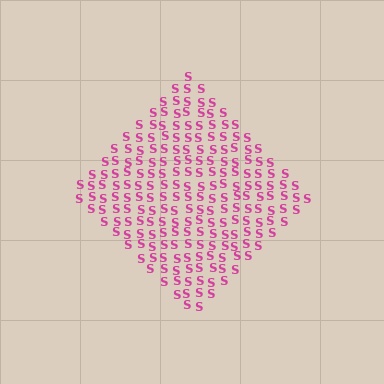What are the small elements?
The small elements are letter S's.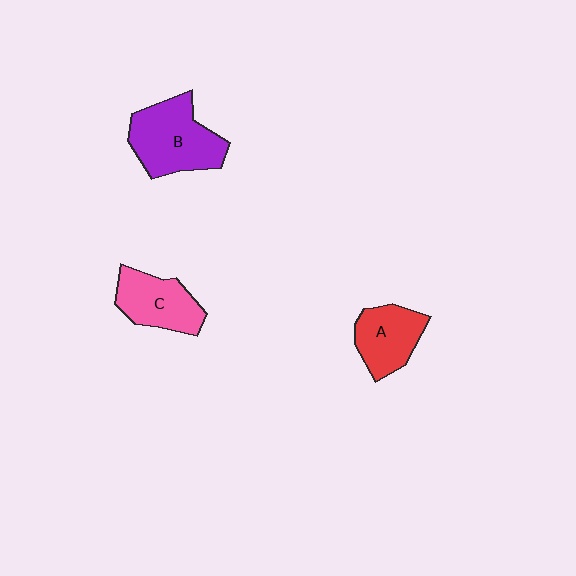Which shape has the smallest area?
Shape A (red).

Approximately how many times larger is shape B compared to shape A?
Approximately 1.5 times.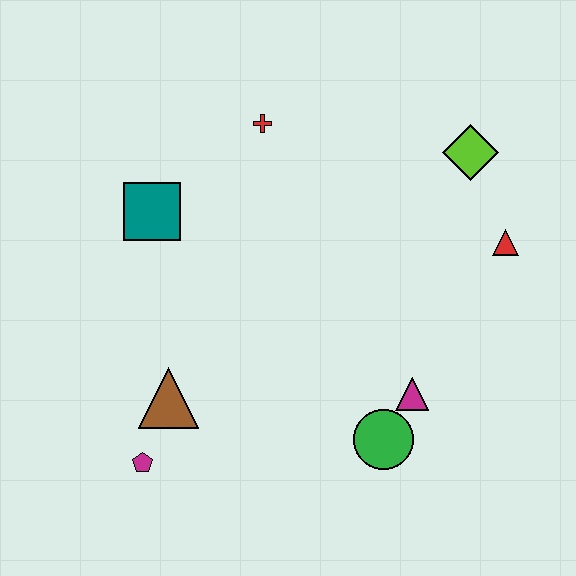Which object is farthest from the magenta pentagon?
The lime diamond is farthest from the magenta pentagon.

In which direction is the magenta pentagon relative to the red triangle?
The magenta pentagon is to the left of the red triangle.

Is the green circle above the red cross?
No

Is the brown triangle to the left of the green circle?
Yes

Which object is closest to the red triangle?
The lime diamond is closest to the red triangle.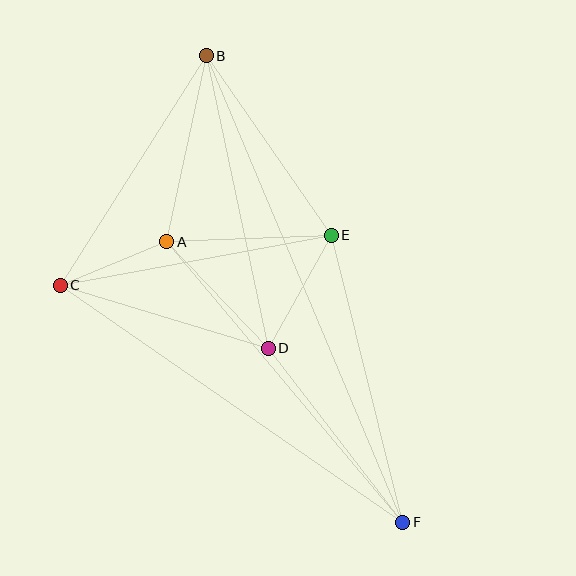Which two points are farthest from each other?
Points B and F are farthest from each other.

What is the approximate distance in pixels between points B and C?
The distance between B and C is approximately 272 pixels.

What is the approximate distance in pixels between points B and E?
The distance between B and E is approximately 219 pixels.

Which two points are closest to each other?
Points A and C are closest to each other.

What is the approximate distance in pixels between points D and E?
The distance between D and E is approximately 129 pixels.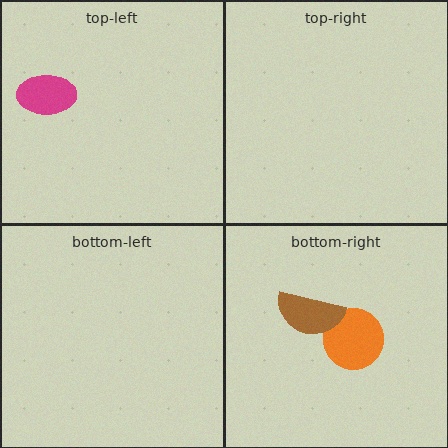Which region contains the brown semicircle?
The bottom-right region.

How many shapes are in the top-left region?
1.